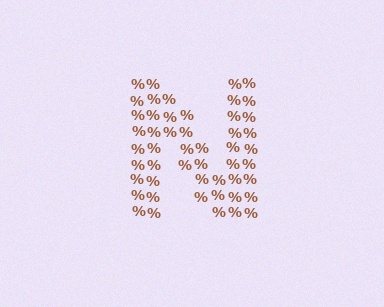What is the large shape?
The large shape is the letter N.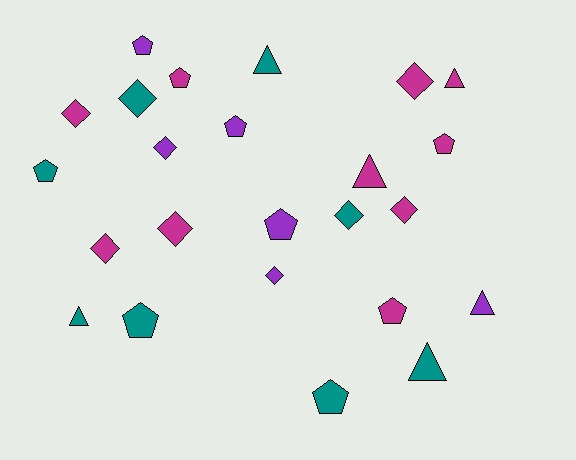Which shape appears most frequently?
Pentagon, with 9 objects.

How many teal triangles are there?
There are 3 teal triangles.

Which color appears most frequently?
Magenta, with 10 objects.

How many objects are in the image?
There are 24 objects.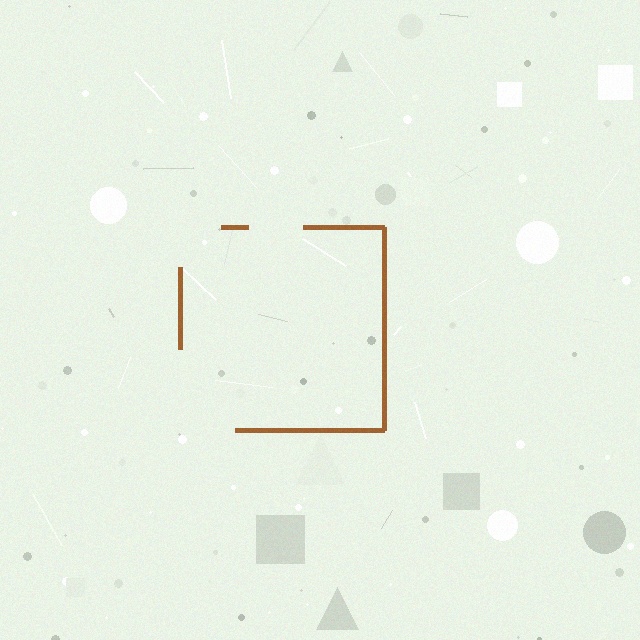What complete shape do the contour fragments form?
The contour fragments form a square.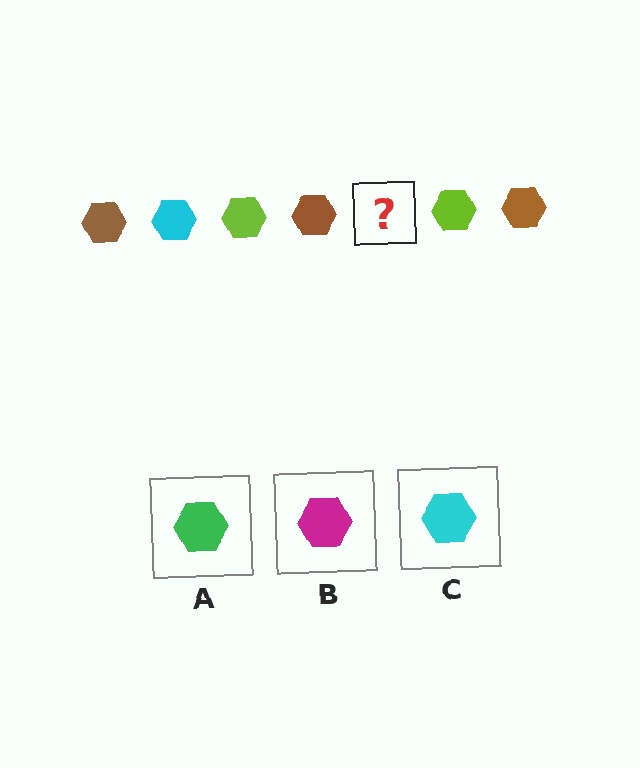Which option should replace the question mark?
Option C.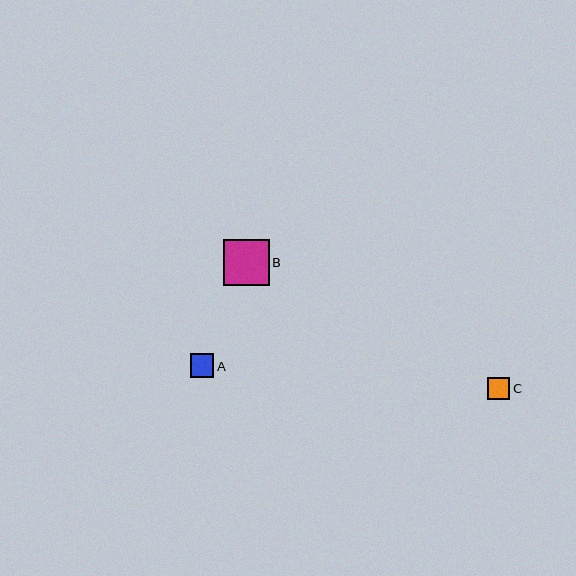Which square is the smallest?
Square C is the smallest with a size of approximately 22 pixels.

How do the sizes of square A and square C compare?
Square A and square C are approximately the same size.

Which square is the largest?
Square B is the largest with a size of approximately 46 pixels.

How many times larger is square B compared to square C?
Square B is approximately 2.1 times the size of square C.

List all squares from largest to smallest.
From largest to smallest: B, A, C.